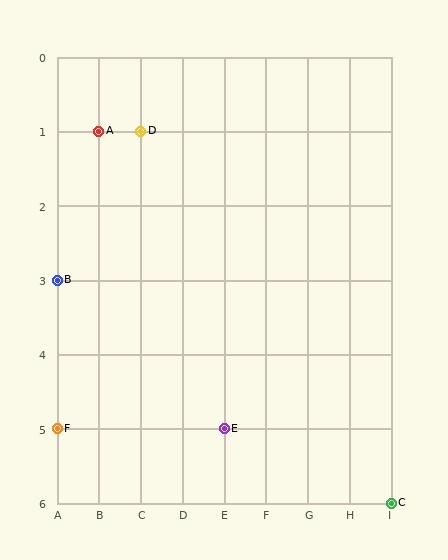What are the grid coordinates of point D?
Point D is at grid coordinates (C, 1).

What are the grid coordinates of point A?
Point A is at grid coordinates (B, 1).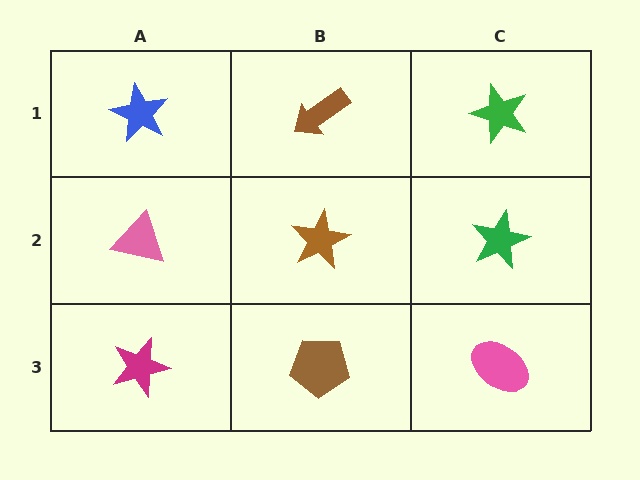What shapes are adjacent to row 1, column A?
A pink triangle (row 2, column A), a brown arrow (row 1, column B).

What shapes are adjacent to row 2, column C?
A green star (row 1, column C), a pink ellipse (row 3, column C), a brown star (row 2, column B).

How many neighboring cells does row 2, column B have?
4.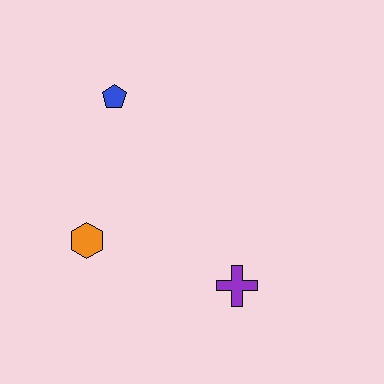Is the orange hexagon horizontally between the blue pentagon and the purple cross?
No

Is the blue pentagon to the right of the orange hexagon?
Yes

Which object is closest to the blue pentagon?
The orange hexagon is closest to the blue pentagon.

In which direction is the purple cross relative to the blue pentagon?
The purple cross is below the blue pentagon.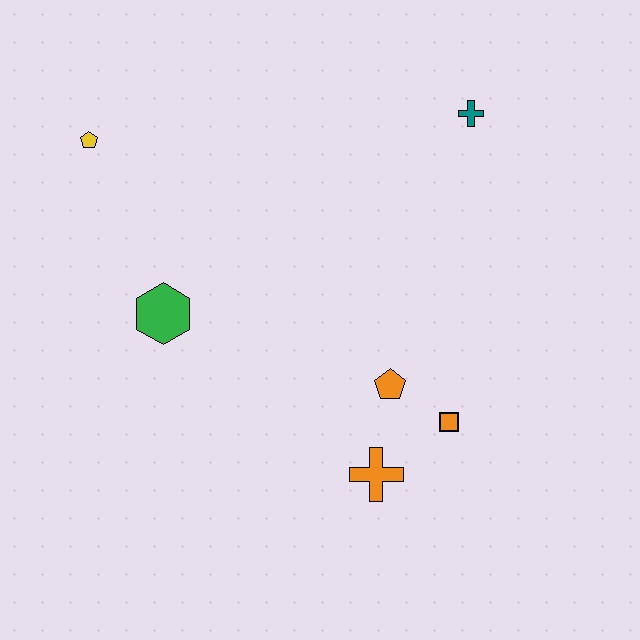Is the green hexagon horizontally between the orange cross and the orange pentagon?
No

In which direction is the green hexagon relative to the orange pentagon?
The green hexagon is to the left of the orange pentagon.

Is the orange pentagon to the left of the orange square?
Yes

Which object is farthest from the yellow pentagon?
The orange square is farthest from the yellow pentagon.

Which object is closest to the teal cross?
The orange pentagon is closest to the teal cross.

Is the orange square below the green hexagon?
Yes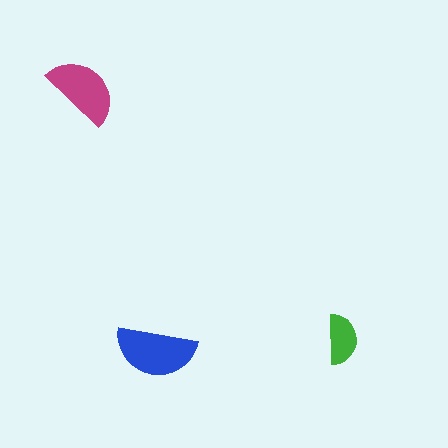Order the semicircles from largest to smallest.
the blue one, the magenta one, the green one.